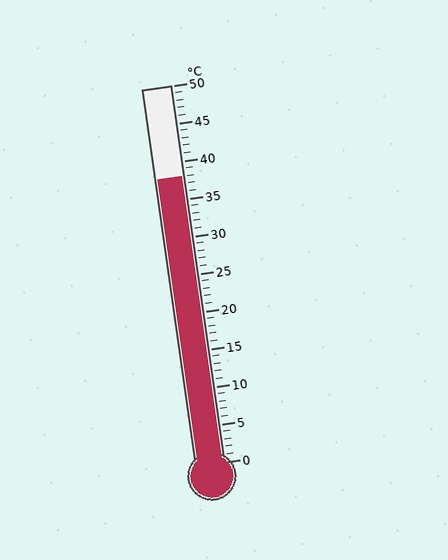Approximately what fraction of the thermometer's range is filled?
The thermometer is filled to approximately 75% of its range.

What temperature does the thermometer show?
The thermometer shows approximately 38°C.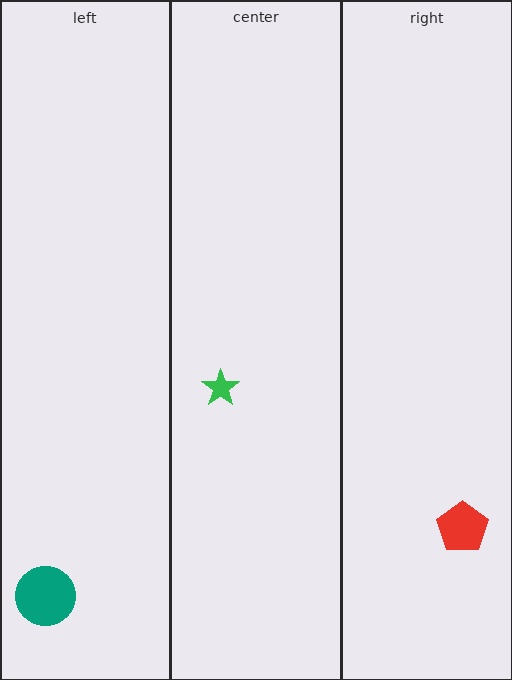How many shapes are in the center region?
1.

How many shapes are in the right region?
1.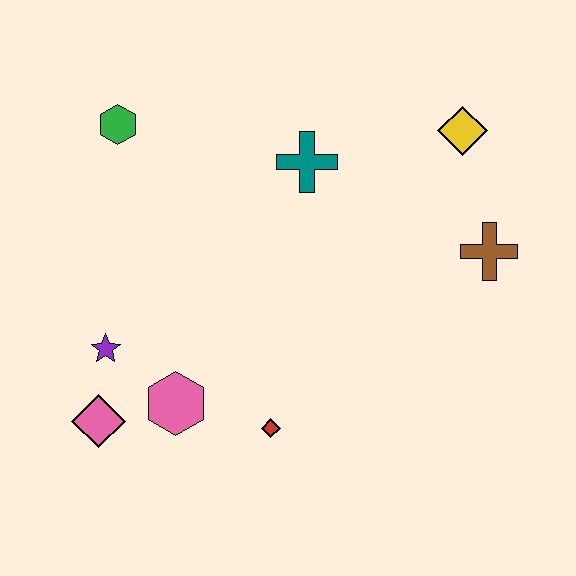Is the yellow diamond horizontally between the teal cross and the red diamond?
No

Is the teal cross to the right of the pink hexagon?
Yes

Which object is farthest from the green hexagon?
The brown cross is farthest from the green hexagon.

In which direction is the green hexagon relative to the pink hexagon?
The green hexagon is above the pink hexagon.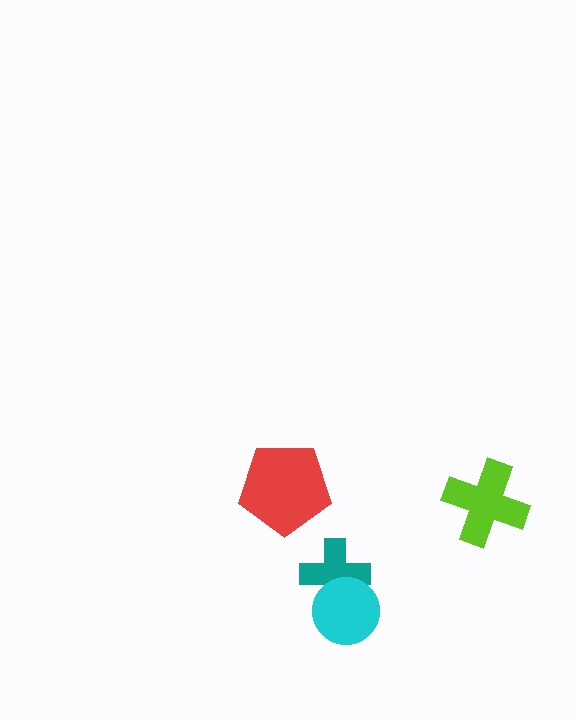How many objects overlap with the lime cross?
0 objects overlap with the lime cross.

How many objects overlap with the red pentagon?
0 objects overlap with the red pentagon.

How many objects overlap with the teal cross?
1 object overlaps with the teal cross.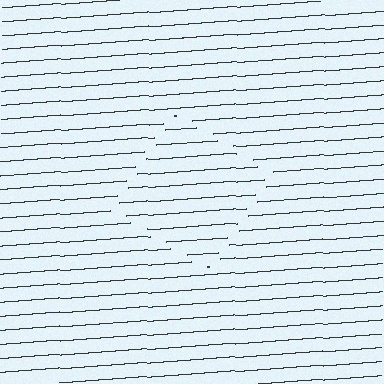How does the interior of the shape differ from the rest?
The interior of the shape contains the same grating, shifted by half a period — the contour is defined by the phase discontinuity where line-ends from the inner and outer gratings abut.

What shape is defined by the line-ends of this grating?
An illusory square. The interior of the shape contains the same grating, shifted by half a period — the contour is defined by the phase discontinuity where line-ends from the inner and outer gratings abut.